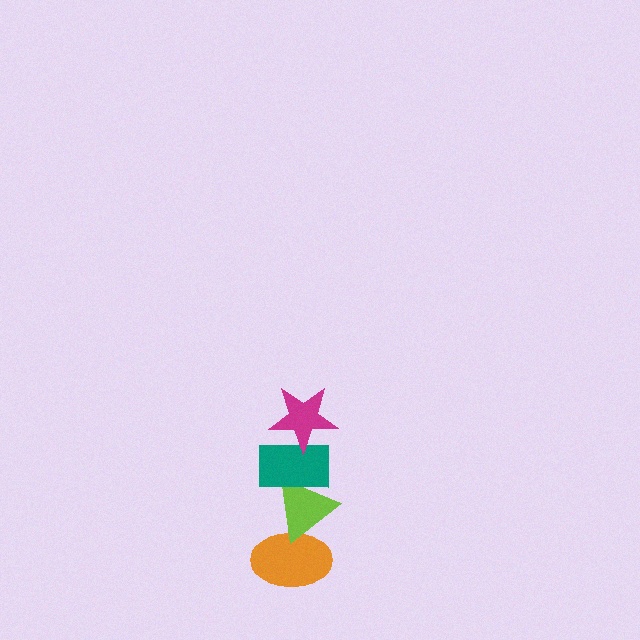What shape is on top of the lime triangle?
The teal rectangle is on top of the lime triangle.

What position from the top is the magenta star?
The magenta star is 1st from the top.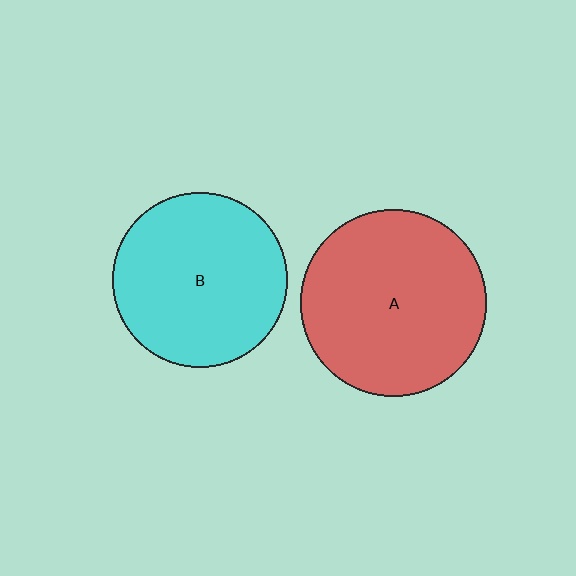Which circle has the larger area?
Circle A (red).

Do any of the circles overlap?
No, none of the circles overlap.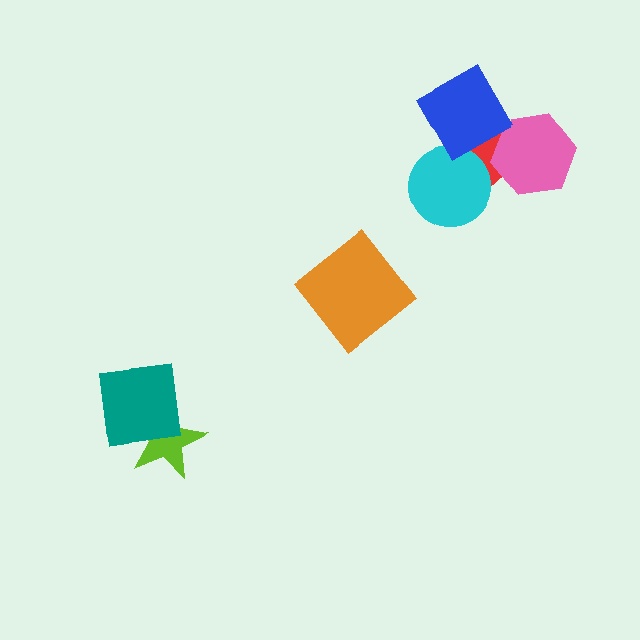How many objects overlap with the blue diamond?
3 objects overlap with the blue diamond.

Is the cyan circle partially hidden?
Yes, it is partially covered by another shape.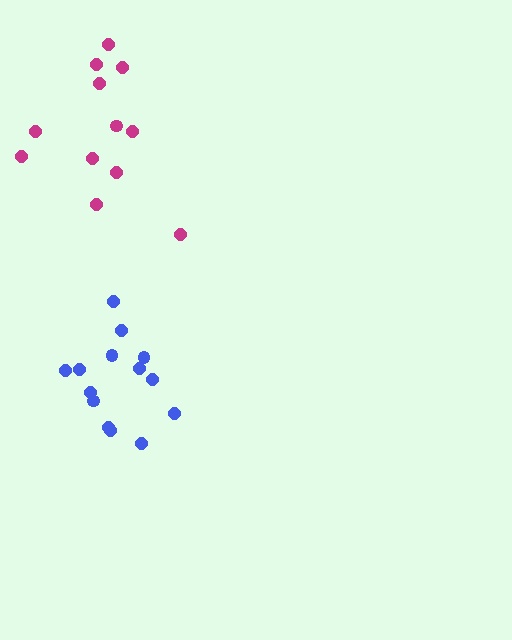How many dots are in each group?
Group 1: 12 dots, Group 2: 14 dots (26 total).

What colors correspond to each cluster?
The clusters are colored: magenta, blue.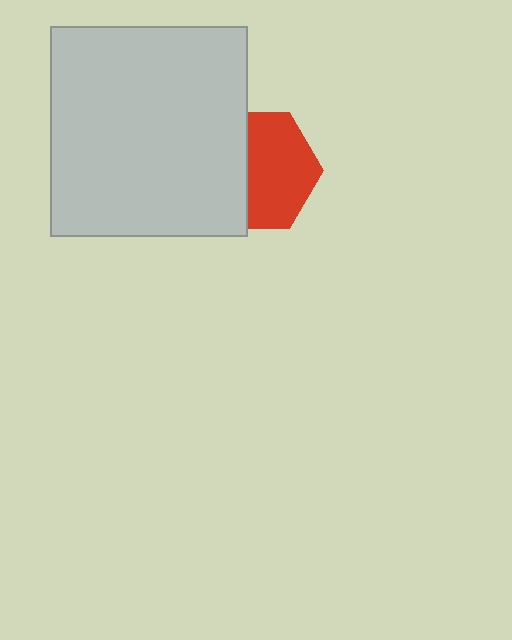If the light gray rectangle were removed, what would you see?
You would see the complete red hexagon.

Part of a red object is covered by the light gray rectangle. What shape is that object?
It is a hexagon.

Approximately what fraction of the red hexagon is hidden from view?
Roughly 41% of the red hexagon is hidden behind the light gray rectangle.